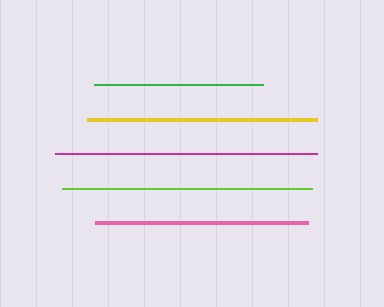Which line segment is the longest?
The magenta line is the longest at approximately 262 pixels.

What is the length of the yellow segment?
The yellow segment is approximately 230 pixels long.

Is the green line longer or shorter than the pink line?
The pink line is longer than the green line.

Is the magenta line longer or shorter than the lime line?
The magenta line is longer than the lime line.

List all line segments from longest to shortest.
From longest to shortest: magenta, lime, yellow, pink, green.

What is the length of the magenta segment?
The magenta segment is approximately 262 pixels long.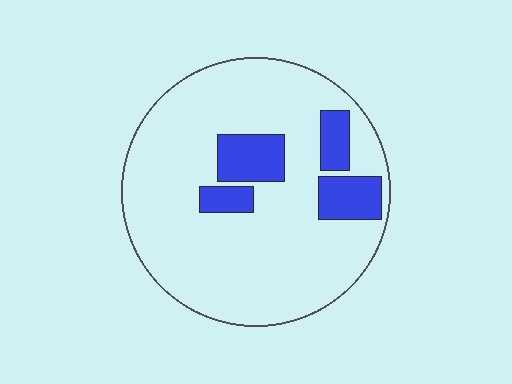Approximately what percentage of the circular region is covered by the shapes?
Approximately 15%.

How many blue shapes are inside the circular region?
4.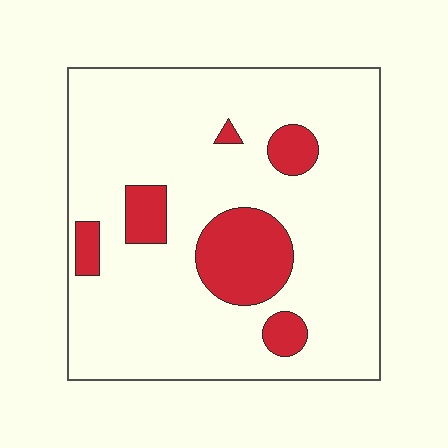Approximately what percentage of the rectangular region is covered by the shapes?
Approximately 15%.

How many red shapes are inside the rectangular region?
6.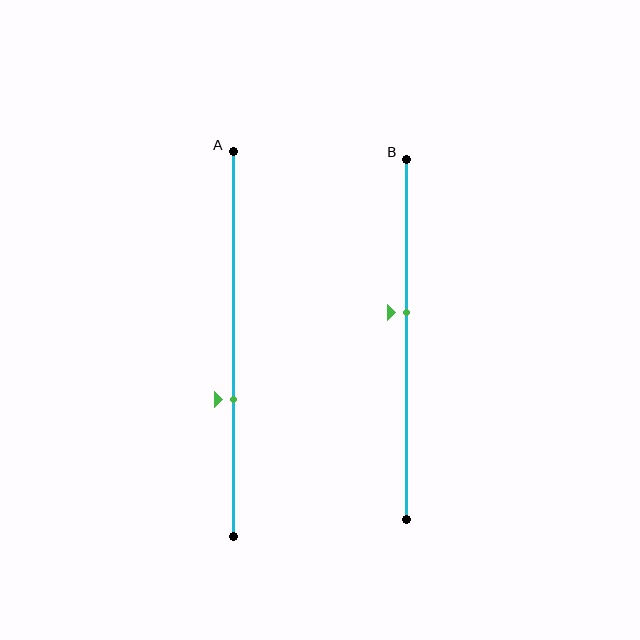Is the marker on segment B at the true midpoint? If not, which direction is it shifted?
No, the marker on segment B is shifted upward by about 8% of the segment length.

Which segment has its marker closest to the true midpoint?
Segment B has its marker closest to the true midpoint.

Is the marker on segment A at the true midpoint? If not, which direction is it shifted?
No, the marker on segment A is shifted downward by about 14% of the segment length.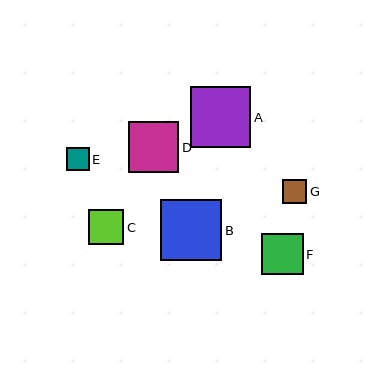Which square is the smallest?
Square E is the smallest with a size of approximately 22 pixels.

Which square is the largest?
Square B is the largest with a size of approximately 61 pixels.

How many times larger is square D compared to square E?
Square D is approximately 2.3 times the size of square E.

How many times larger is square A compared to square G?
Square A is approximately 2.5 times the size of square G.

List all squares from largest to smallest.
From largest to smallest: B, A, D, F, C, G, E.